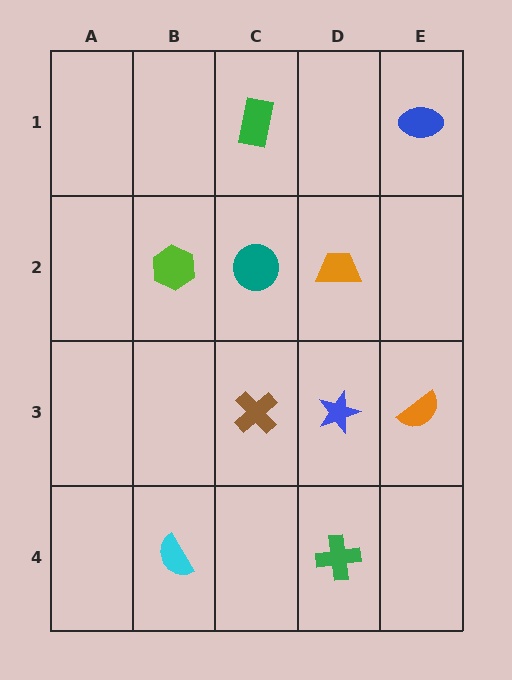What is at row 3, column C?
A brown cross.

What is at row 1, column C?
A green rectangle.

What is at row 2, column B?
A lime hexagon.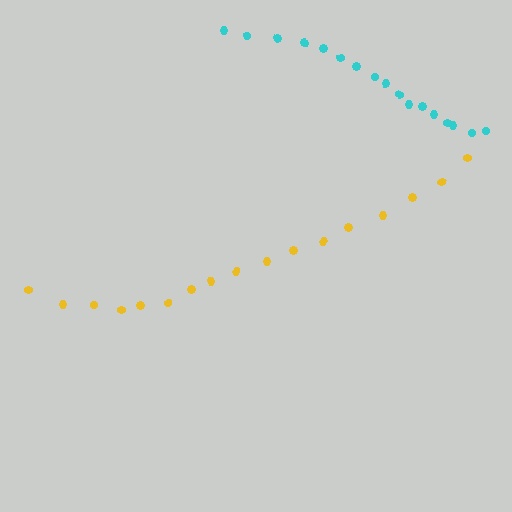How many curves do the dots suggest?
There are 2 distinct paths.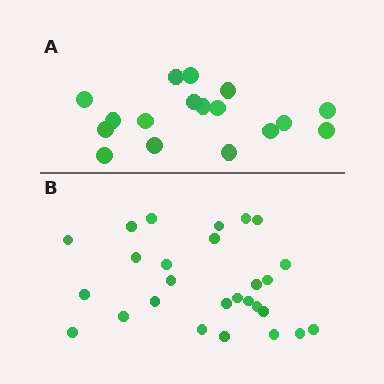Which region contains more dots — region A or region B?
Region B (the bottom region) has more dots.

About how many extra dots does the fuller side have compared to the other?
Region B has roughly 10 or so more dots than region A.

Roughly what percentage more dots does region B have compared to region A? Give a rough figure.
About 60% more.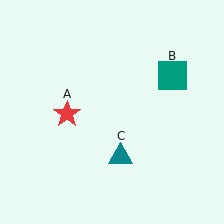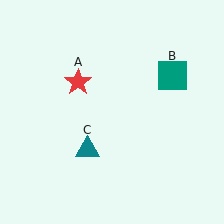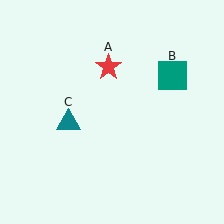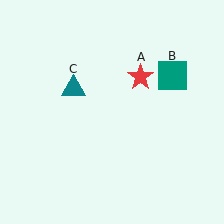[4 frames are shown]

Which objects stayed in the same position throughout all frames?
Teal square (object B) remained stationary.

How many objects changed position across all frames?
2 objects changed position: red star (object A), teal triangle (object C).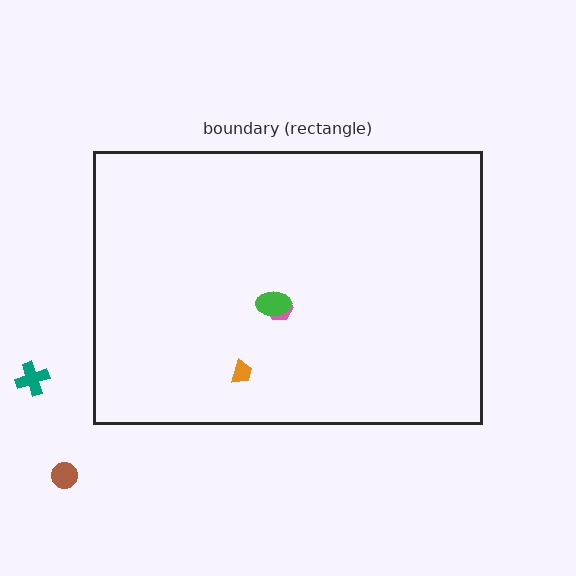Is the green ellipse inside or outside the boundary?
Inside.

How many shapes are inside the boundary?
3 inside, 2 outside.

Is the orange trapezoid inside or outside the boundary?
Inside.